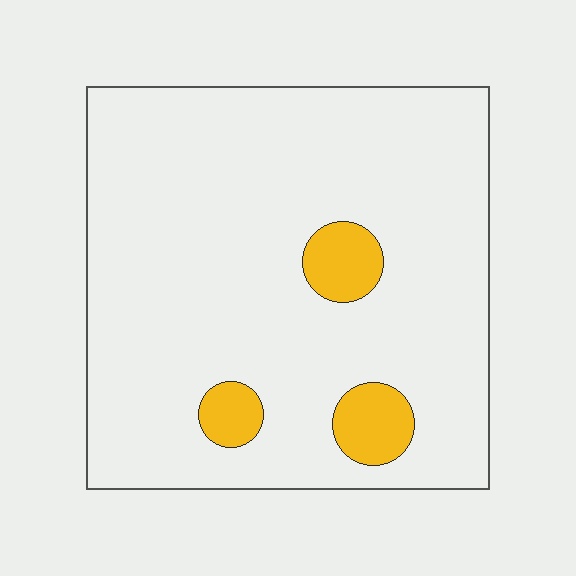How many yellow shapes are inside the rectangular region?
3.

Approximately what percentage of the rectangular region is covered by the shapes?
Approximately 10%.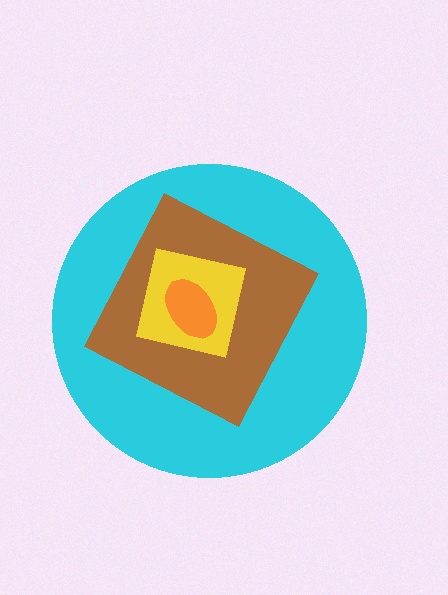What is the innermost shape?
The orange ellipse.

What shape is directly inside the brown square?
The yellow square.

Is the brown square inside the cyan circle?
Yes.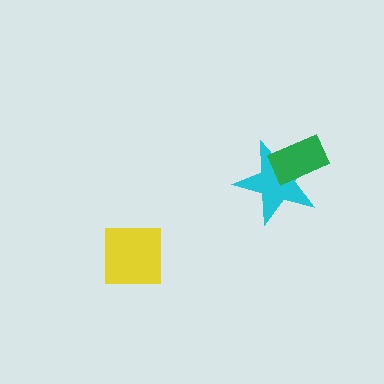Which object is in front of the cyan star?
The green rectangle is in front of the cyan star.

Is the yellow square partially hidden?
No, no other shape covers it.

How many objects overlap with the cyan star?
1 object overlaps with the cyan star.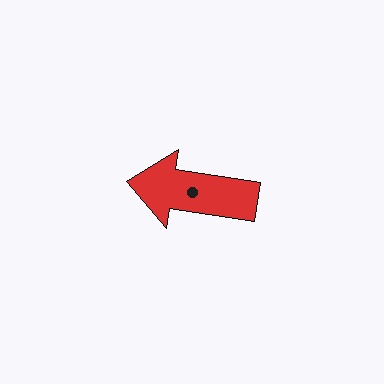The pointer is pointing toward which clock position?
Roughly 9 o'clock.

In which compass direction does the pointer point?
West.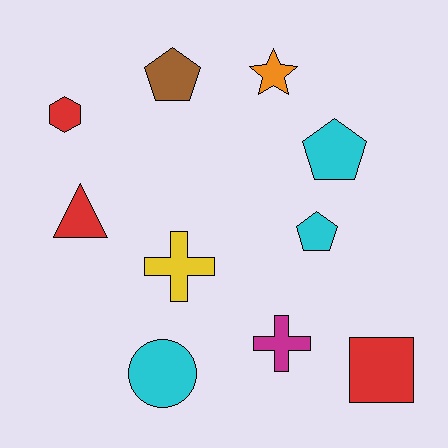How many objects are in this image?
There are 10 objects.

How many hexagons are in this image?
There is 1 hexagon.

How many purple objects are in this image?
There are no purple objects.